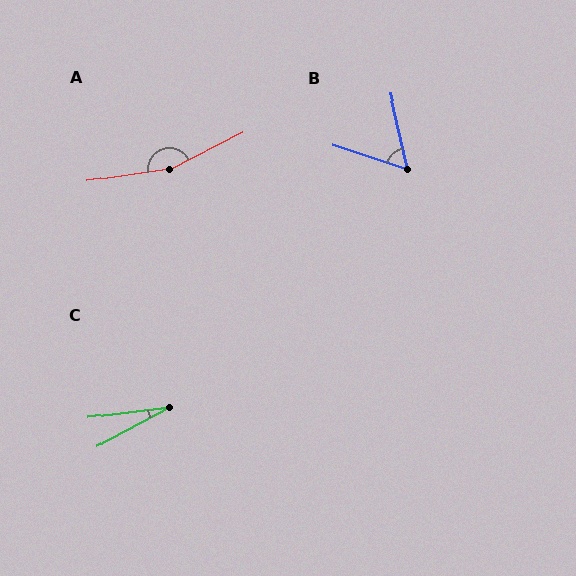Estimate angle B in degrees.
Approximately 59 degrees.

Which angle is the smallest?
C, at approximately 21 degrees.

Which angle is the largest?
A, at approximately 161 degrees.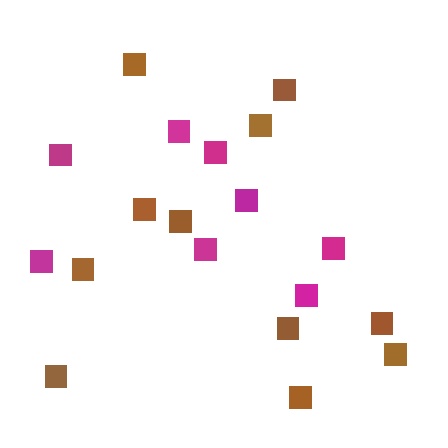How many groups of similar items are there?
There are 2 groups: one group of magenta squares (8) and one group of brown squares (11).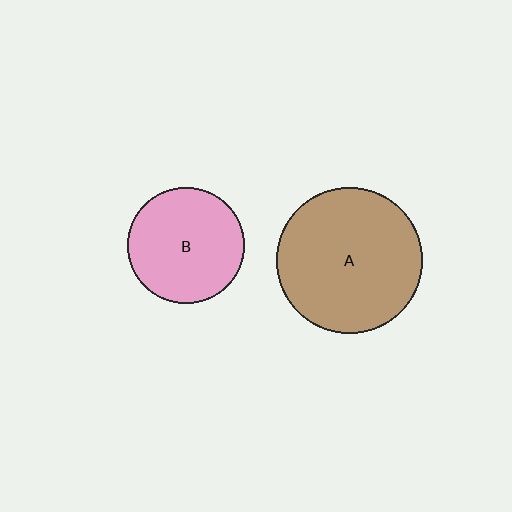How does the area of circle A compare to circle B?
Approximately 1.6 times.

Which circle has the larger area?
Circle A (brown).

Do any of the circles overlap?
No, none of the circles overlap.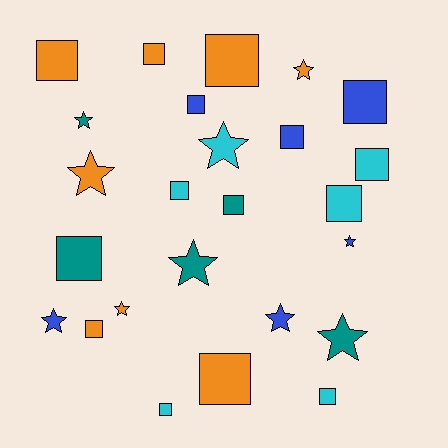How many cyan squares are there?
There are 5 cyan squares.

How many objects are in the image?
There are 25 objects.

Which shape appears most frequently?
Square, with 15 objects.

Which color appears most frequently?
Orange, with 8 objects.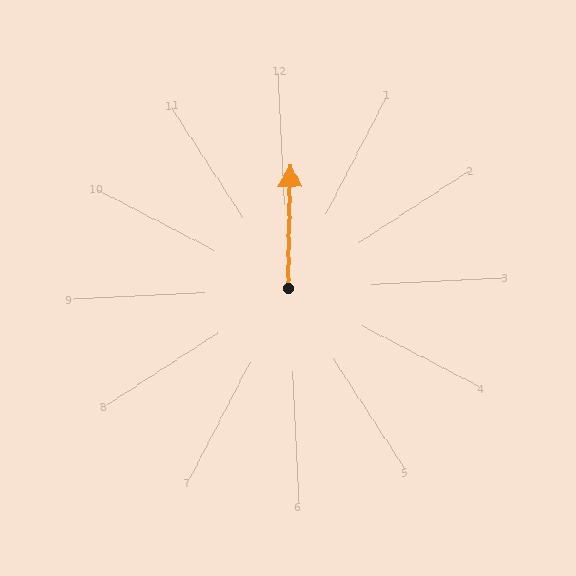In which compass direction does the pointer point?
North.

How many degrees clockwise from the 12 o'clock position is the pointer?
Approximately 4 degrees.